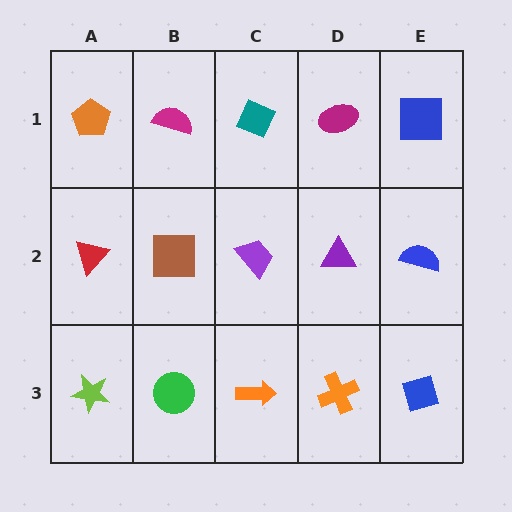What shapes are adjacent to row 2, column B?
A magenta semicircle (row 1, column B), a green circle (row 3, column B), a red triangle (row 2, column A), a purple trapezoid (row 2, column C).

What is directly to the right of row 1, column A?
A magenta semicircle.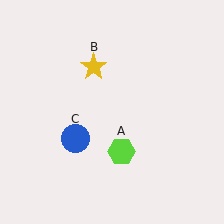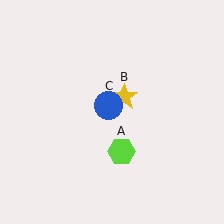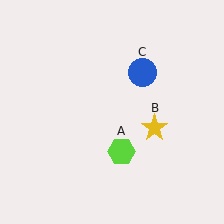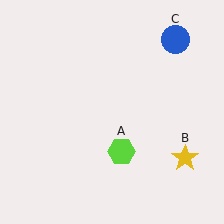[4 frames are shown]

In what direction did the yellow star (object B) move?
The yellow star (object B) moved down and to the right.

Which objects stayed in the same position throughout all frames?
Lime hexagon (object A) remained stationary.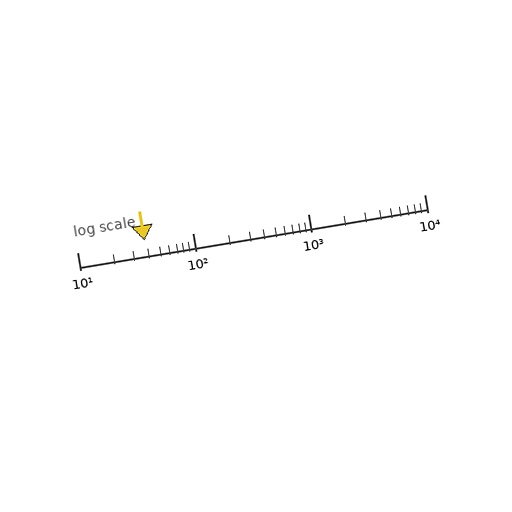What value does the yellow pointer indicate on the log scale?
The pointer indicates approximately 38.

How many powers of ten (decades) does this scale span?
The scale spans 3 decades, from 10 to 10000.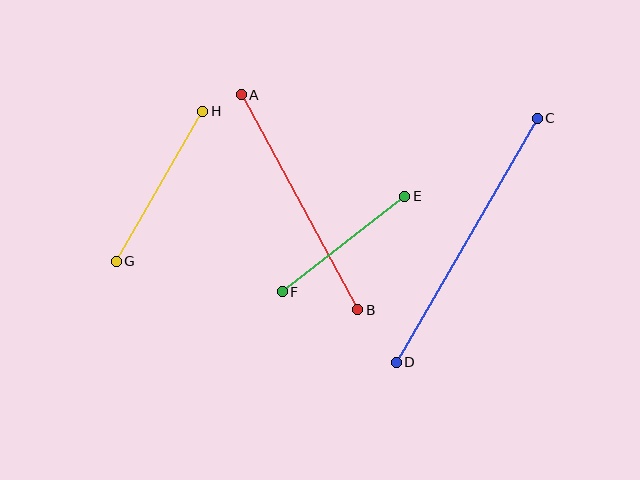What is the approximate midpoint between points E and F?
The midpoint is at approximately (344, 244) pixels.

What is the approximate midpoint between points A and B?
The midpoint is at approximately (299, 202) pixels.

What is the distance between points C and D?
The distance is approximately 282 pixels.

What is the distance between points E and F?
The distance is approximately 155 pixels.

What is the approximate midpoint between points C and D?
The midpoint is at approximately (467, 240) pixels.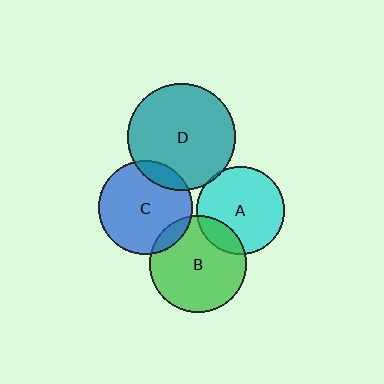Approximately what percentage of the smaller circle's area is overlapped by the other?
Approximately 5%.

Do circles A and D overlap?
Yes.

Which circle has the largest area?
Circle D (teal).